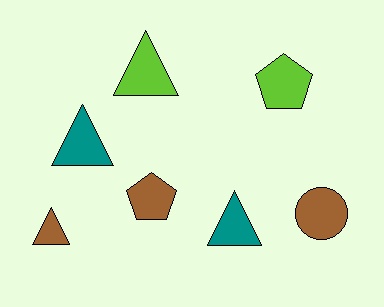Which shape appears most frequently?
Triangle, with 4 objects.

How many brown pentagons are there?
There is 1 brown pentagon.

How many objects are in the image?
There are 7 objects.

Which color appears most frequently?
Brown, with 3 objects.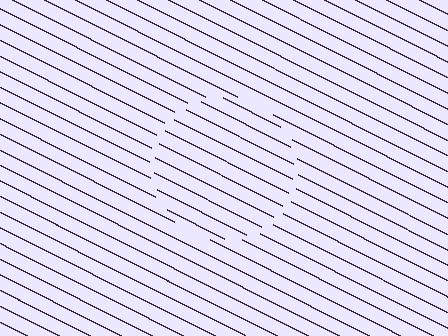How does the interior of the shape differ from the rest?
The interior of the shape contains the same grating, shifted by half a period — the contour is defined by the phase discontinuity where line-ends from the inner and outer gratings abut.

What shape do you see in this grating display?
An illusory circle. The interior of the shape contains the same grating, shifted by half a period — the contour is defined by the phase discontinuity where line-ends from the inner and outer gratings abut.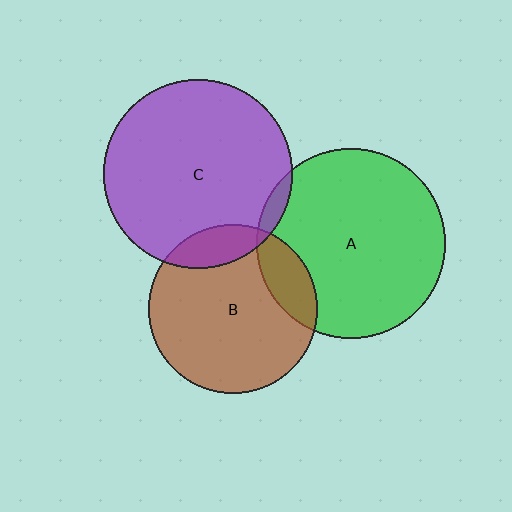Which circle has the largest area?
Circle A (green).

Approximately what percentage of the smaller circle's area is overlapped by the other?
Approximately 15%.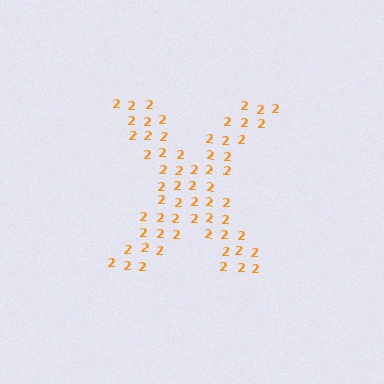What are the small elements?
The small elements are digit 2's.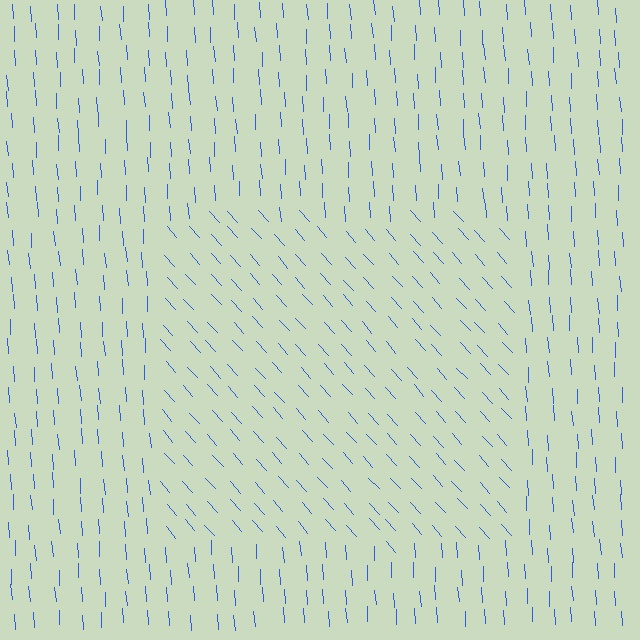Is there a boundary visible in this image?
Yes, there is a texture boundary formed by a change in line orientation.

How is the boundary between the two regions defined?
The boundary is defined purely by a change in line orientation (approximately 38 degrees difference). All lines are the same color and thickness.